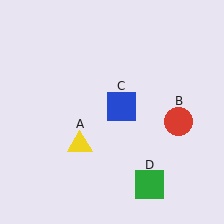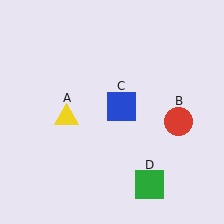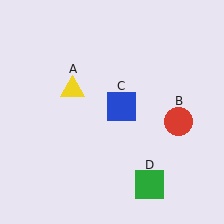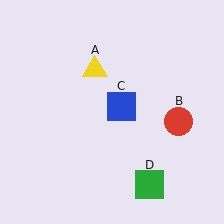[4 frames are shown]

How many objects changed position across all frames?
1 object changed position: yellow triangle (object A).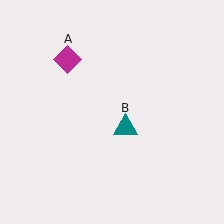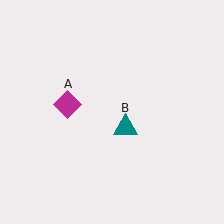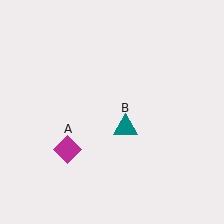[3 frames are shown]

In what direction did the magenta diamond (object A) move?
The magenta diamond (object A) moved down.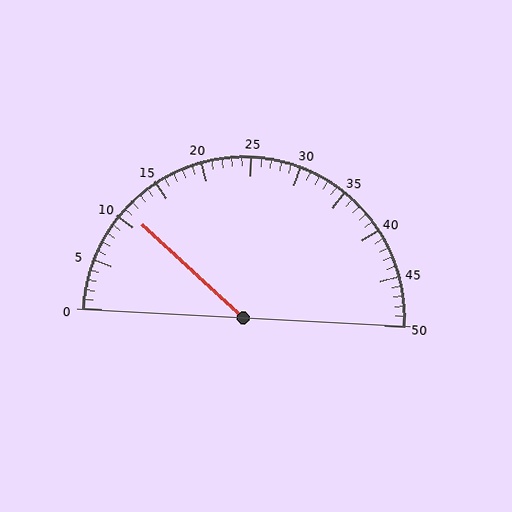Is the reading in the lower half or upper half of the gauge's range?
The reading is in the lower half of the range (0 to 50).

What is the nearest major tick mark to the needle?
The nearest major tick mark is 10.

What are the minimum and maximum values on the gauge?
The gauge ranges from 0 to 50.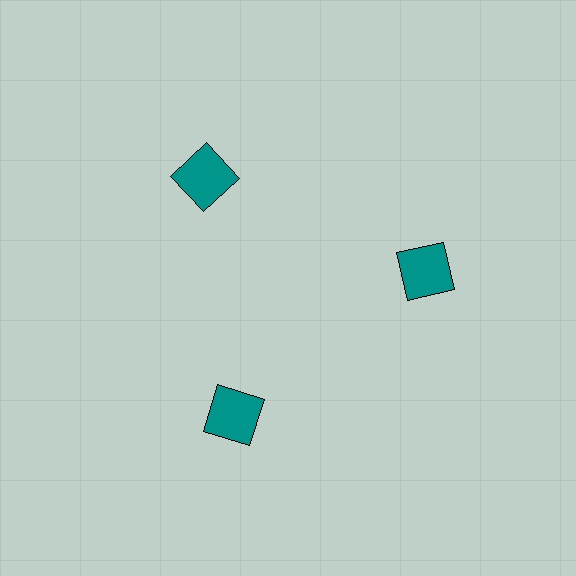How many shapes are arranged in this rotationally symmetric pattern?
There are 3 shapes, arranged in 3 groups of 1.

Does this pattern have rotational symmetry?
Yes, this pattern has 3-fold rotational symmetry. It looks the same after rotating 120 degrees around the center.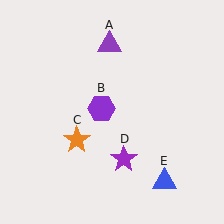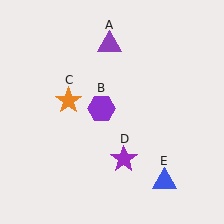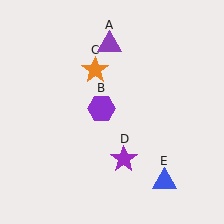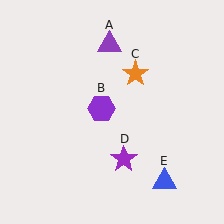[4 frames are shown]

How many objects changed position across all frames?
1 object changed position: orange star (object C).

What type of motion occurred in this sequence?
The orange star (object C) rotated clockwise around the center of the scene.